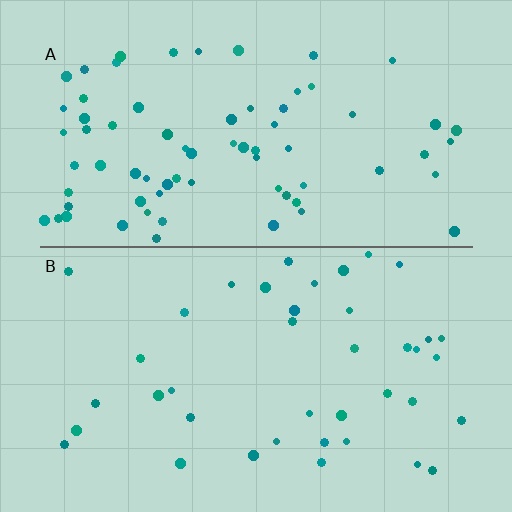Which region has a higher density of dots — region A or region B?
A (the top).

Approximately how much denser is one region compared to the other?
Approximately 1.8× — region A over region B.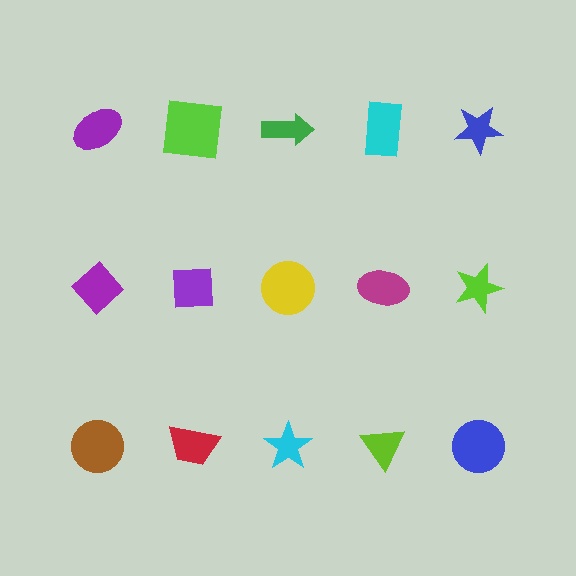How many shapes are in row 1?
5 shapes.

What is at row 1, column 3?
A green arrow.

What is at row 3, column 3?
A cyan star.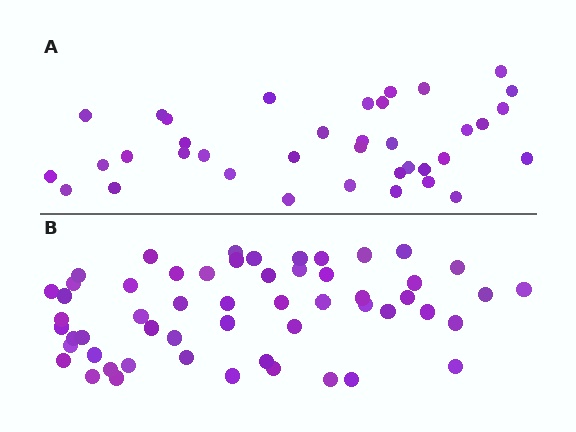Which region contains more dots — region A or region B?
Region B (the bottom region) has more dots.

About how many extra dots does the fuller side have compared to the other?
Region B has approximately 20 more dots than region A.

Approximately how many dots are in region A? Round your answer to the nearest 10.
About 40 dots. (The exact count is 37, which rounds to 40.)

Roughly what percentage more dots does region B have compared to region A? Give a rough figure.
About 50% more.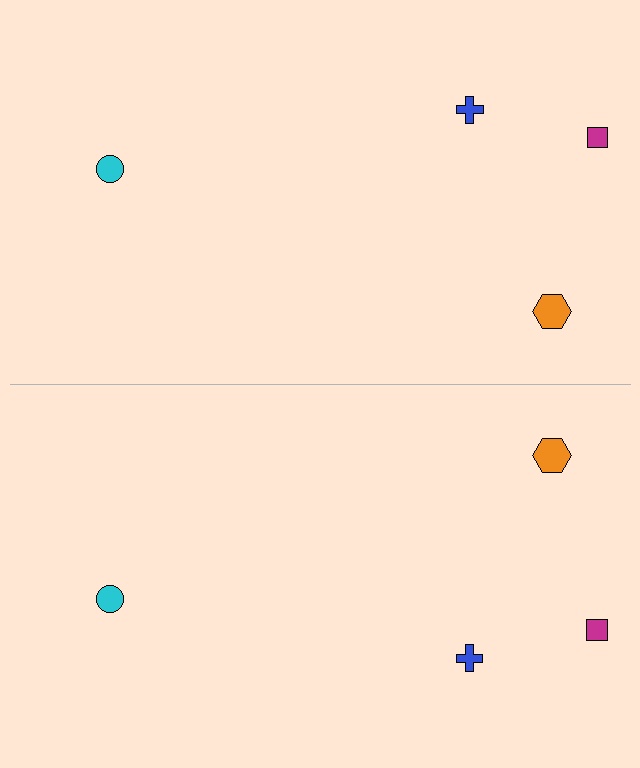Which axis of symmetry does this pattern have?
The pattern has a horizontal axis of symmetry running through the center of the image.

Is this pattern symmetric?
Yes, this pattern has bilateral (reflection) symmetry.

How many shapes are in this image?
There are 8 shapes in this image.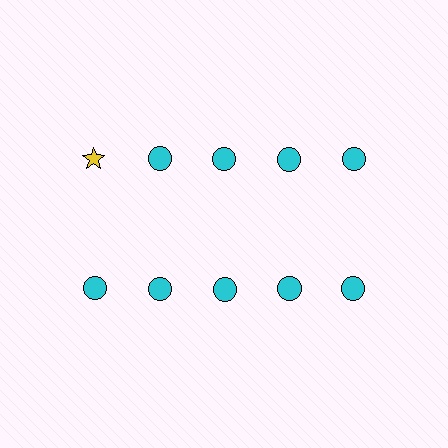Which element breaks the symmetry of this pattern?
The yellow star in the top row, leftmost column breaks the symmetry. All other shapes are cyan circles.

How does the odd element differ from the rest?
It differs in both color (yellow instead of cyan) and shape (star instead of circle).